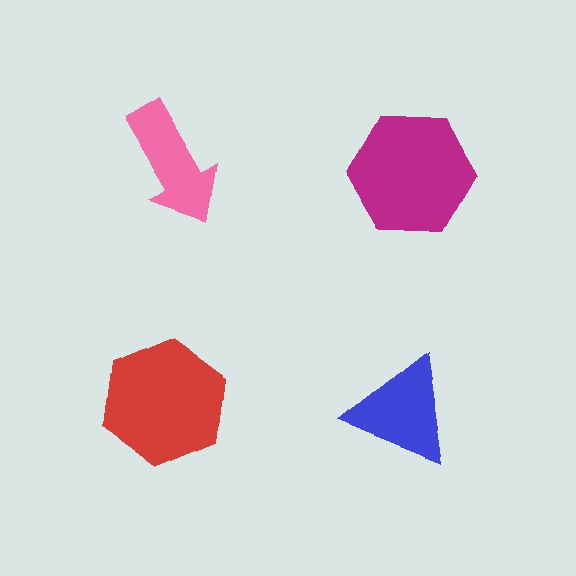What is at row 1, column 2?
A magenta hexagon.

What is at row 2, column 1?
A red hexagon.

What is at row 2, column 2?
A blue triangle.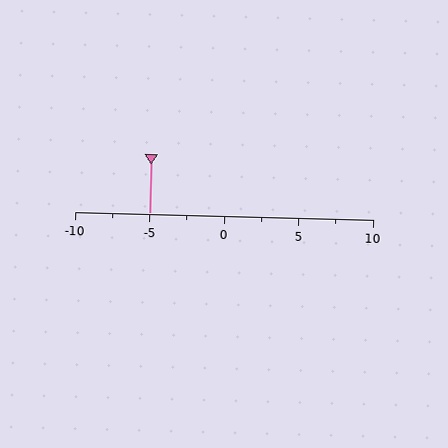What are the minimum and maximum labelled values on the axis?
The axis runs from -10 to 10.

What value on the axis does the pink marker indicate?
The marker indicates approximately -5.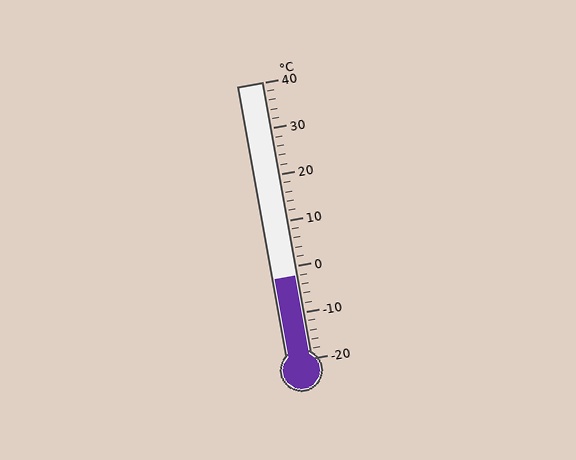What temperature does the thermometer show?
The thermometer shows approximately -2°C.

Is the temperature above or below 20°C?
The temperature is below 20°C.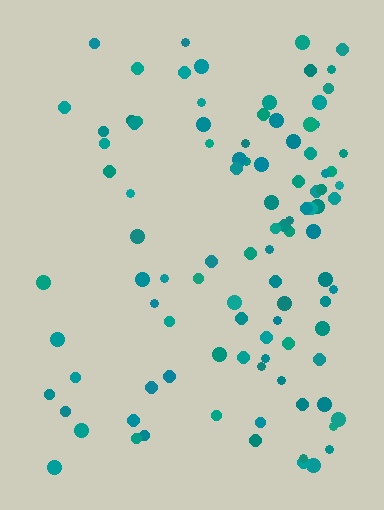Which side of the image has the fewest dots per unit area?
The left.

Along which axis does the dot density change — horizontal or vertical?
Horizontal.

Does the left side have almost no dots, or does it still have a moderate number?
Still a moderate number, just noticeably fewer than the right.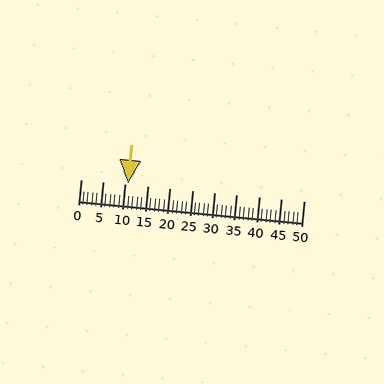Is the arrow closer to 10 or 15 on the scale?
The arrow is closer to 10.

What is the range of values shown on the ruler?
The ruler shows values from 0 to 50.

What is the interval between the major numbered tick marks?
The major tick marks are spaced 5 units apart.